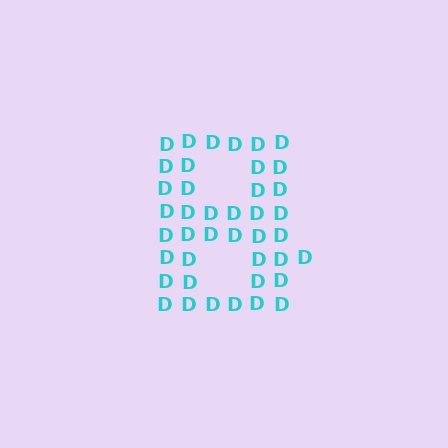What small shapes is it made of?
It is made of small letter D's.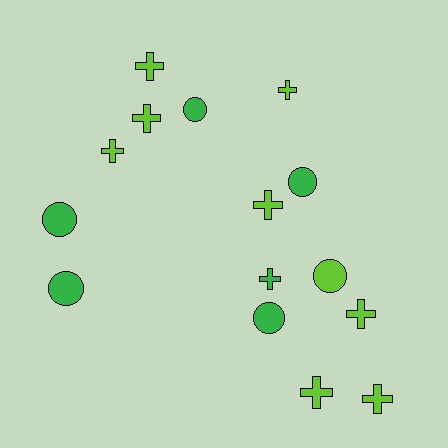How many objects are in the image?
There are 15 objects.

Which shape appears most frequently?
Cross, with 9 objects.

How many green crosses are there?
There is 1 green cross.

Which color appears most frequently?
Lime, with 9 objects.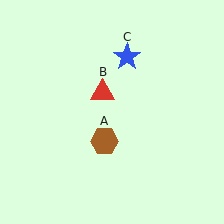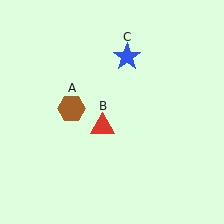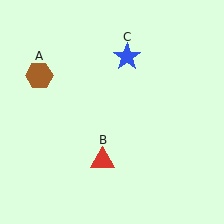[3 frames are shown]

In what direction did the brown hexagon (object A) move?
The brown hexagon (object A) moved up and to the left.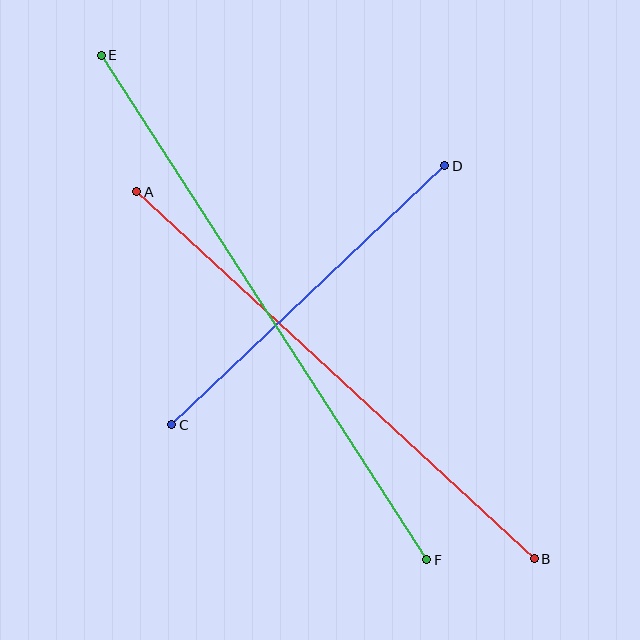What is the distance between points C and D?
The distance is approximately 376 pixels.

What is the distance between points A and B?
The distance is approximately 541 pixels.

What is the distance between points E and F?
The distance is approximately 601 pixels.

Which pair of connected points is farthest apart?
Points E and F are farthest apart.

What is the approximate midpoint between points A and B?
The midpoint is at approximately (336, 375) pixels.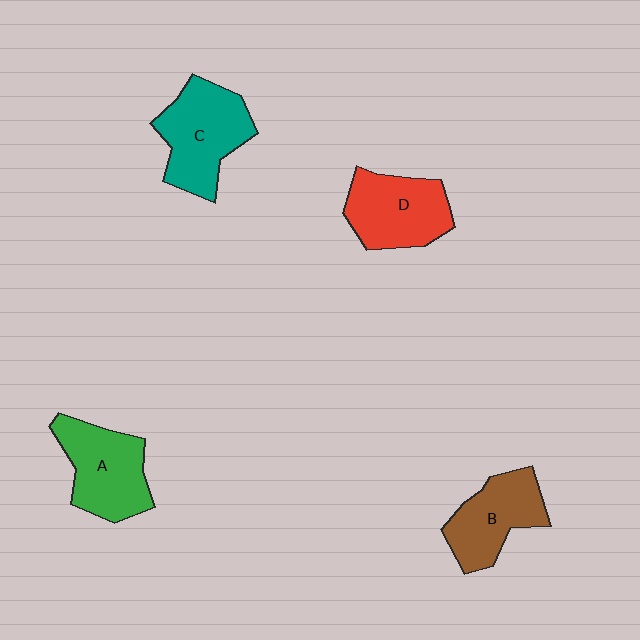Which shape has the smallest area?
Shape B (brown).